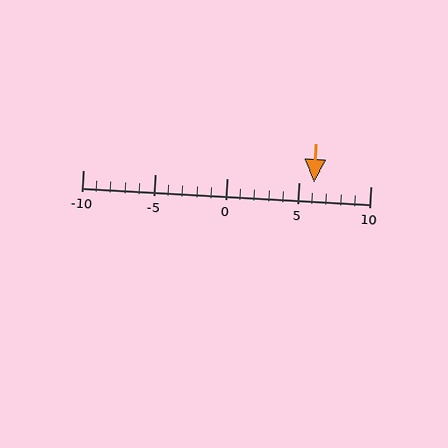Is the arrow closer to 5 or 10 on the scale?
The arrow is closer to 5.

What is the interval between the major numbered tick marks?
The major tick marks are spaced 5 units apart.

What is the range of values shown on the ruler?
The ruler shows values from -10 to 10.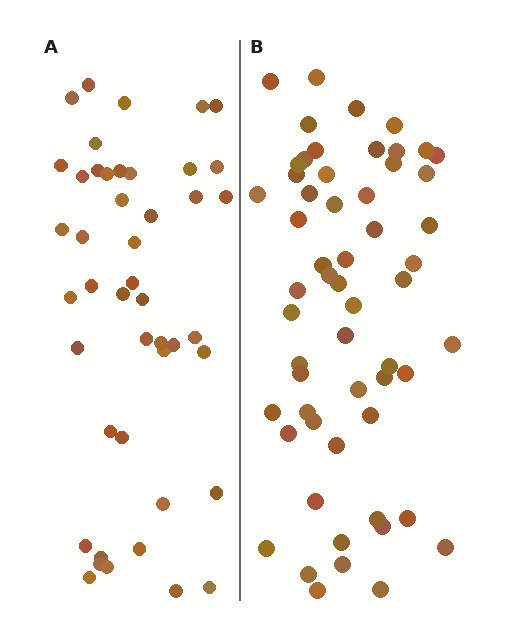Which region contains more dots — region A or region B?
Region B (the right region) has more dots.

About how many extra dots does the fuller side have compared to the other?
Region B has roughly 12 or so more dots than region A.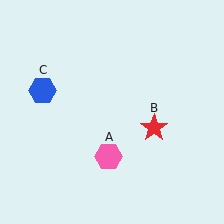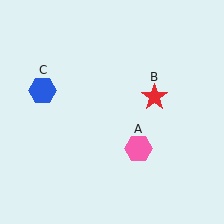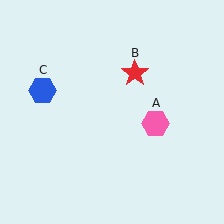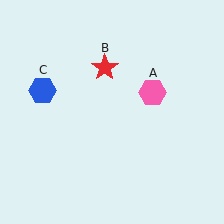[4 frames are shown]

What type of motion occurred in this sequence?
The pink hexagon (object A), red star (object B) rotated counterclockwise around the center of the scene.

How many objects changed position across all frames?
2 objects changed position: pink hexagon (object A), red star (object B).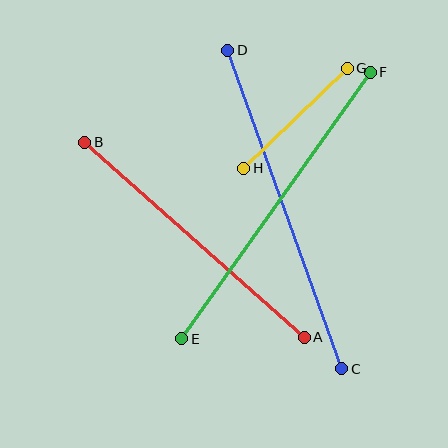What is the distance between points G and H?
The distance is approximately 144 pixels.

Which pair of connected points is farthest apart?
Points C and D are farthest apart.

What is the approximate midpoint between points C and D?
The midpoint is at approximately (285, 210) pixels.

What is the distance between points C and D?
The distance is approximately 338 pixels.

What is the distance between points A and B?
The distance is approximately 294 pixels.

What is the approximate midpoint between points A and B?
The midpoint is at approximately (195, 240) pixels.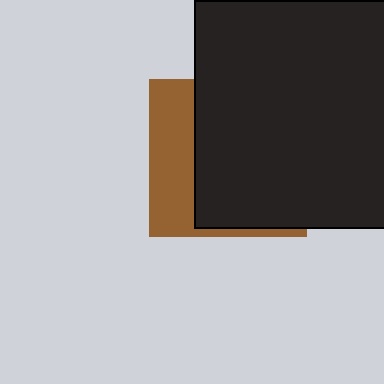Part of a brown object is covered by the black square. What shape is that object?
It is a square.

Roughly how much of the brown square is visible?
A small part of it is visible (roughly 32%).